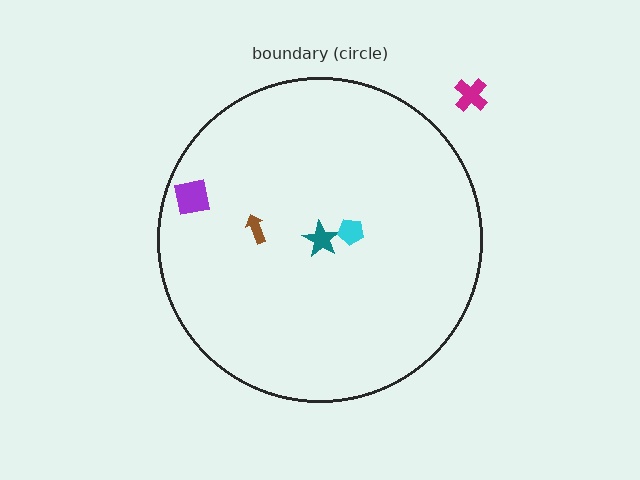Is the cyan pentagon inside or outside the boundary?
Inside.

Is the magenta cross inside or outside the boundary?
Outside.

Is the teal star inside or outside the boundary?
Inside.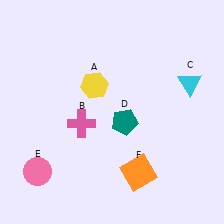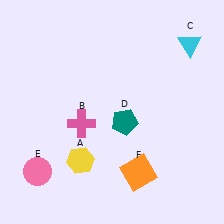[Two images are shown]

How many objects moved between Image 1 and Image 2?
2 objects moved between the two images.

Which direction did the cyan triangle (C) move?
The cyan triangle (C) moved up.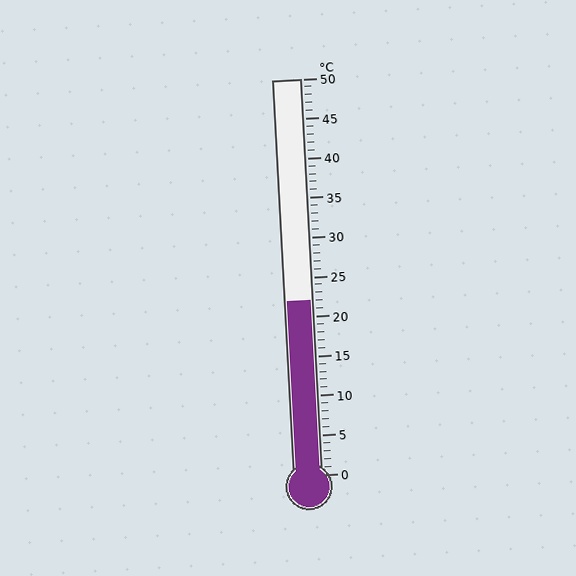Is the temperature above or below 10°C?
The temperature is above 10°C.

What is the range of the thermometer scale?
The thermometer scale ranges from 0°C to 50°C.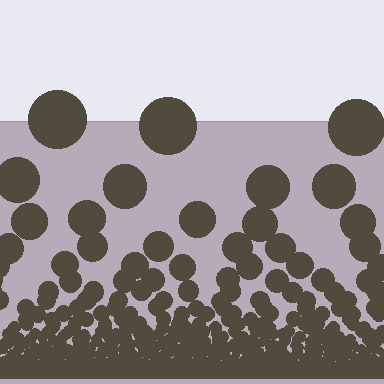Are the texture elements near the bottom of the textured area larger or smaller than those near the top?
Smaller. The gradient is inverted — elements near the bottom are smaller and denser.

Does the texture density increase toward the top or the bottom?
Density increases toward the bottom.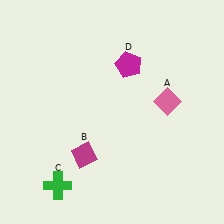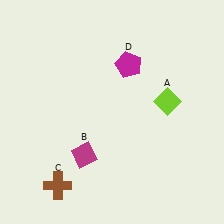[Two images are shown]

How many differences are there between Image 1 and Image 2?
There are 2 differences between the two images.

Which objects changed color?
A changed from pink to lime. C changed from green to brown.